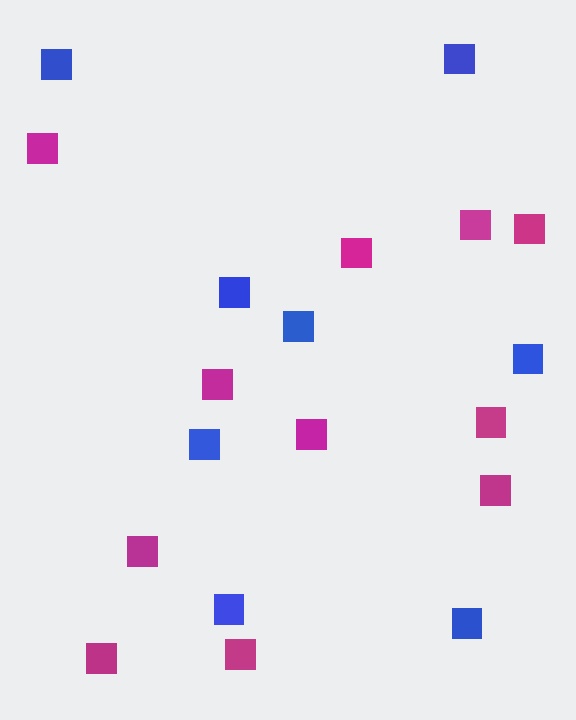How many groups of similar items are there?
There are 2 groups: one group of magenta squares (11) and one group of blue squares (8).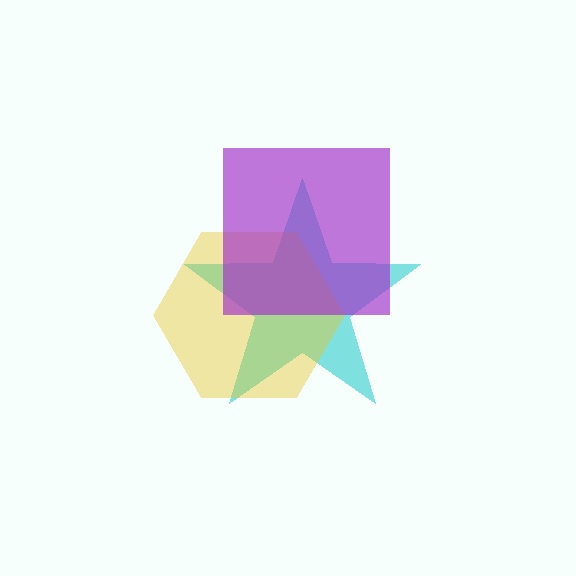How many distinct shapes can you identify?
There are 3 distinct shapes: a cyan star, a yellow hexagon, a purple square.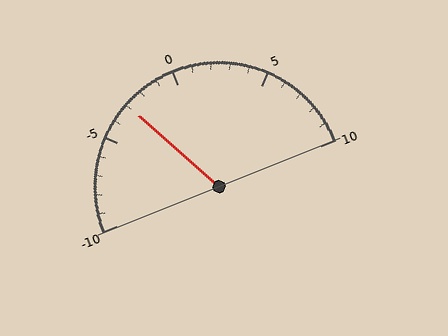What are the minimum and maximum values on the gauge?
The gauge ranges from -10 to 10.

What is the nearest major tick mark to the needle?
The nearest major tick mark is -5.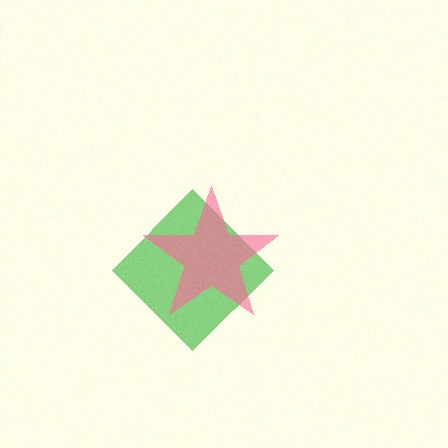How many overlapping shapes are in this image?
There are 2 overlapping shapes in the image.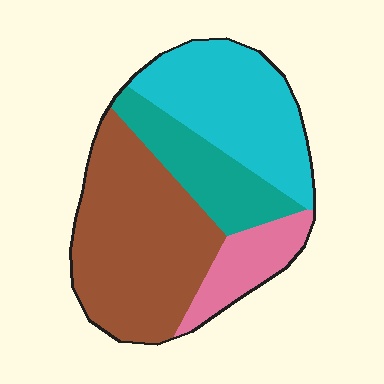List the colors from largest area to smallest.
From largest to smallest: brown, cyan, teal, pink.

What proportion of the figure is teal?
Teal covers roughly 15% of the figure.